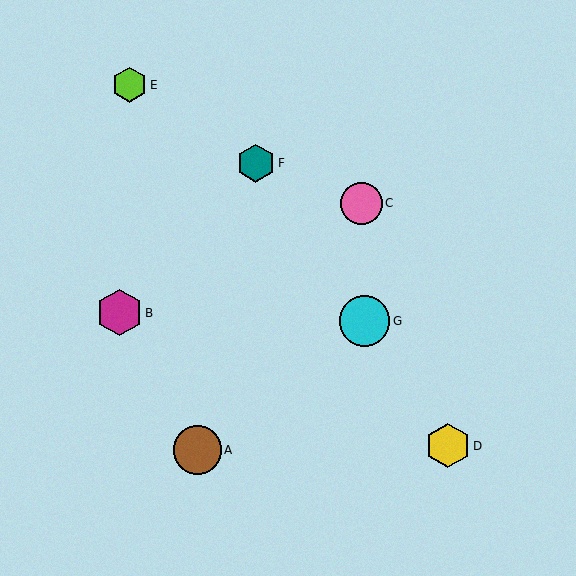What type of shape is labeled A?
Shape A is a brown circle.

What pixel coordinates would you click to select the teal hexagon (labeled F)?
Click at (256, 163) to select the teal hexagon F.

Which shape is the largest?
The cyan circle (labeled G) is the largest.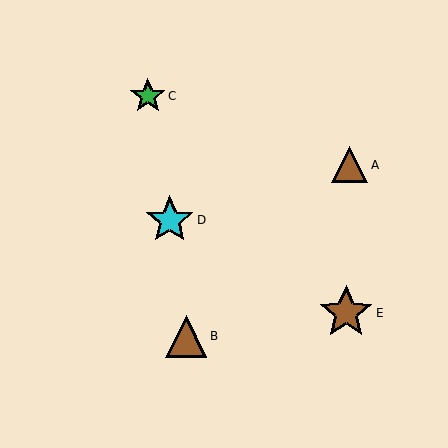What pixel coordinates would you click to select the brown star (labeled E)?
Click at (346, 313) to select the brown star E.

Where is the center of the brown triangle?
The center of the brown triangle is at (350, 165).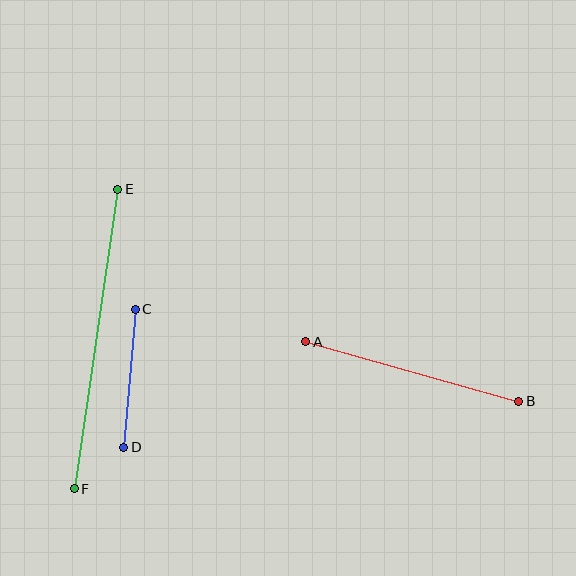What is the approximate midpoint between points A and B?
The midpoint is at approximately (412, 371) pixels.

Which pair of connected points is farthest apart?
Points E and F are farthest apart.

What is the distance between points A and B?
The distance is approximately 221 pixels.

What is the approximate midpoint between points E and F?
The midpoint is at approximately (96, 339) pixels.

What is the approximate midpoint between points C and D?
The midpoint is at approximately (129, 378) pixels.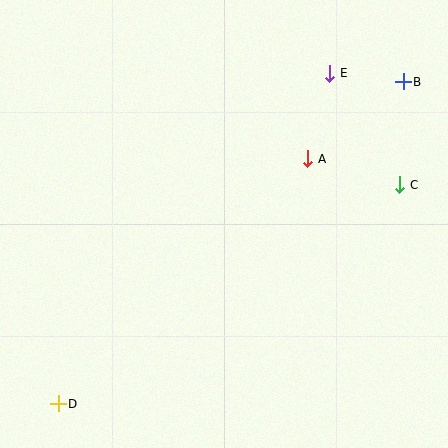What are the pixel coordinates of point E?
Point E is at (330, 73).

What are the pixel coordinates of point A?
Point A is at (308, 159).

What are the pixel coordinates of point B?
Point B is at (403, 82).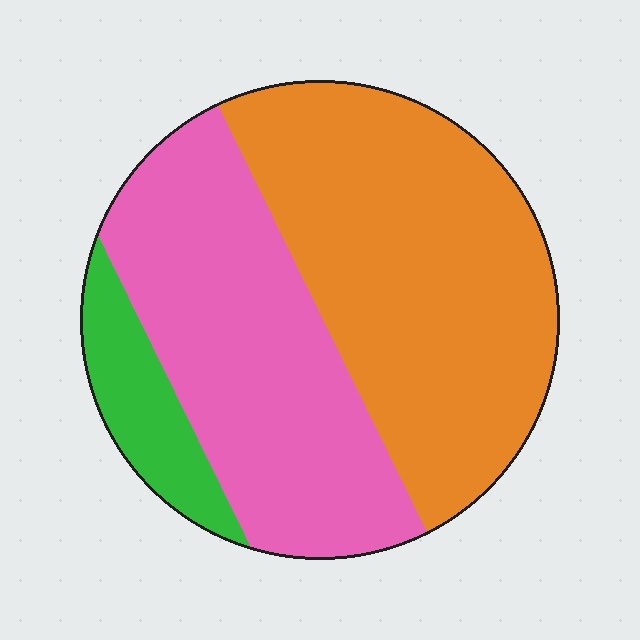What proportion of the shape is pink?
Pink takes up about two fifths (2/5) of the shape.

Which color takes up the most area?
Orange, at roughly 50%.